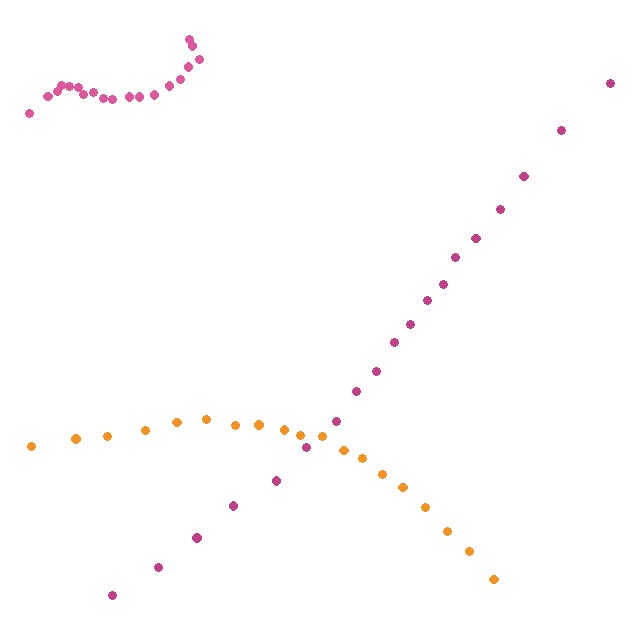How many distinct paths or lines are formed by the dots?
There are 3 distinct paths.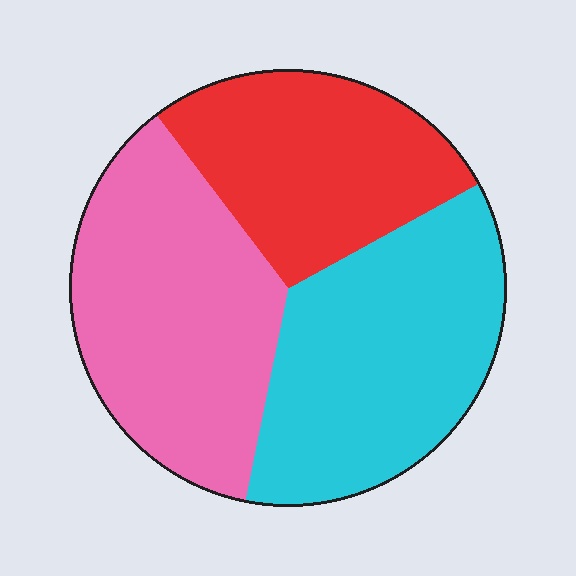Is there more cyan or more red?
Cyan.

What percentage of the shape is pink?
Pink takes up about three eighths (3/8) of the shape.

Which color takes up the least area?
Red, at roughly 25%.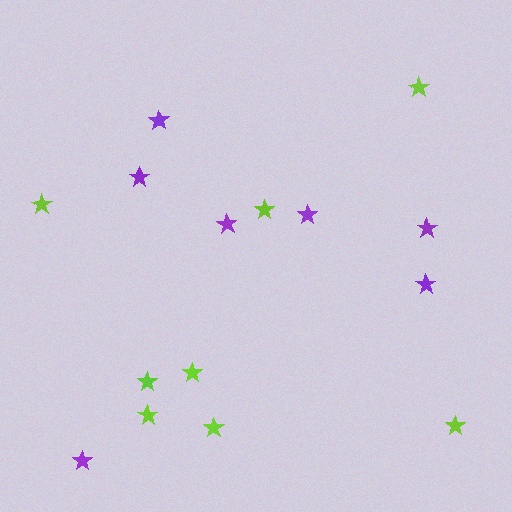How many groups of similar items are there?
There are 2 groups: one group of purple stars (7) and one group of lime stars (8).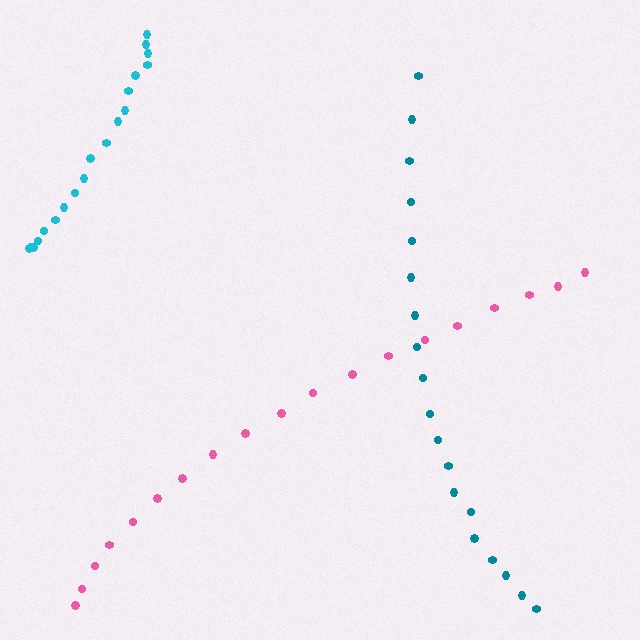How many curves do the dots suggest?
There are 3 distinct paths.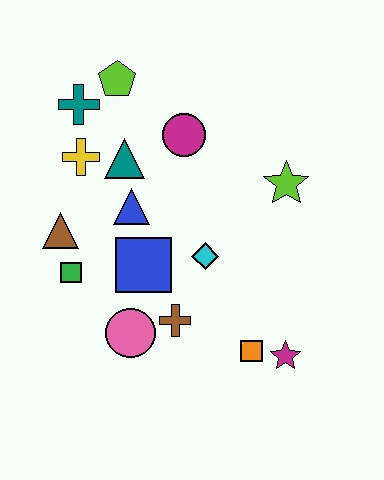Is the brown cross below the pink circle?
No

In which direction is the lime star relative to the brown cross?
The lime star is above the brown cross.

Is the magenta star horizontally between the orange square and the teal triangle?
No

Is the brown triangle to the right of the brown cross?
No